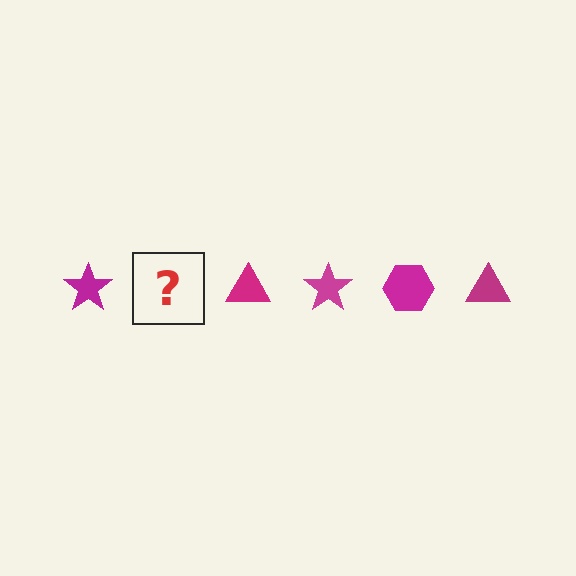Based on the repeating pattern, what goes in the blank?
The blank should be a magenta hexagon.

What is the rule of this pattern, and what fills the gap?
The rule is that the pattern cycles through star, hexagon, triangle shapes in magenta. The gap should be filled with a magenta hexagon.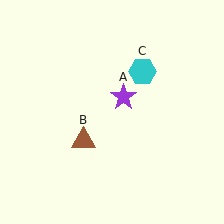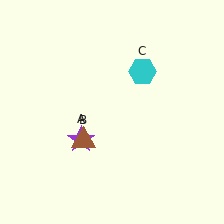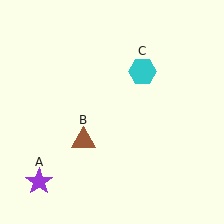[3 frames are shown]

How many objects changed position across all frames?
1 object changed position: purple star (object A).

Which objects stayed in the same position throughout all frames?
Brown triangle (object B) and cyan hexagon (object C) remained stationary.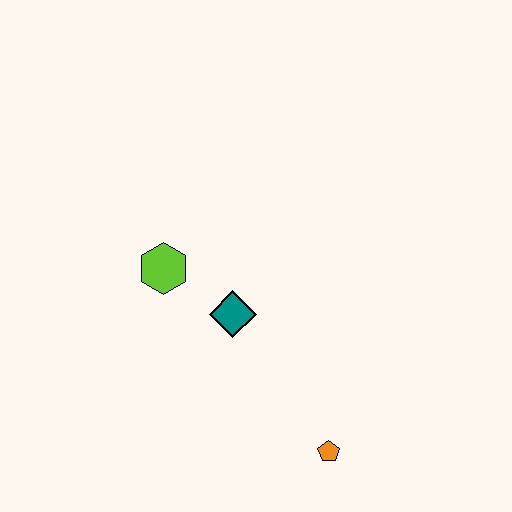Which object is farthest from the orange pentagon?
The lime hexagon is farthest from the orange pentagon.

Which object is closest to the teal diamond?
The lime hexagon is closest to the teal diamond.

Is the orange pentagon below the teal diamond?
Yes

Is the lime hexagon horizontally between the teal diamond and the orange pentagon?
No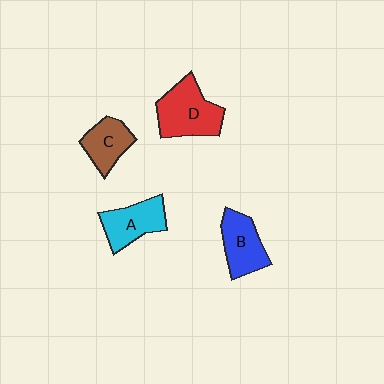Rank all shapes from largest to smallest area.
From largest to smallest: D (red), A (cyan), B (blue), C (brown).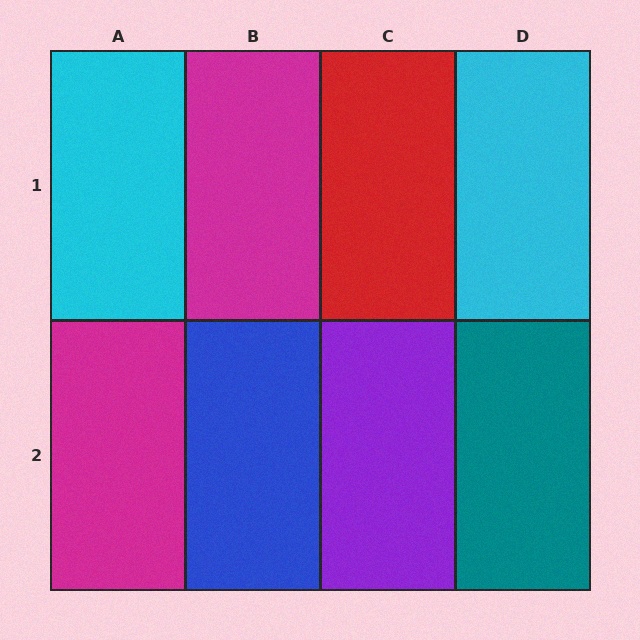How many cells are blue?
1 cell is blue.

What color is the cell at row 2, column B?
Blue.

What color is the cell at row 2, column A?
Magenta.